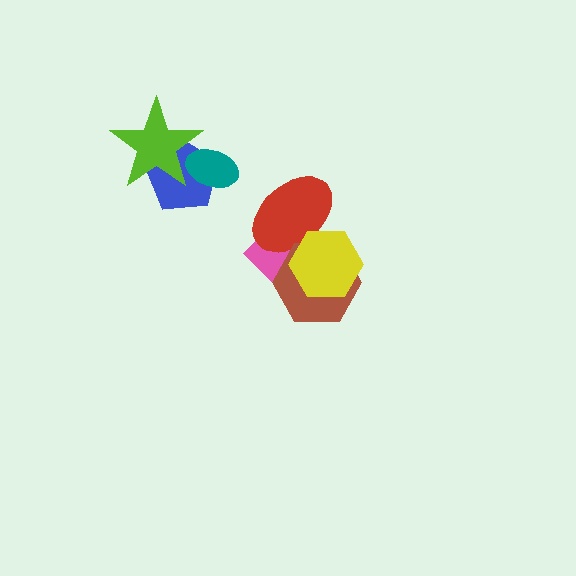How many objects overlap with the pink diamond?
3 objects overlap with the pink diamond.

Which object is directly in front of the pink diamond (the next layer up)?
The red ellipse is directly in front of the pink diamond.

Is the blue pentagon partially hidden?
Yes, it is partially covered by another shape.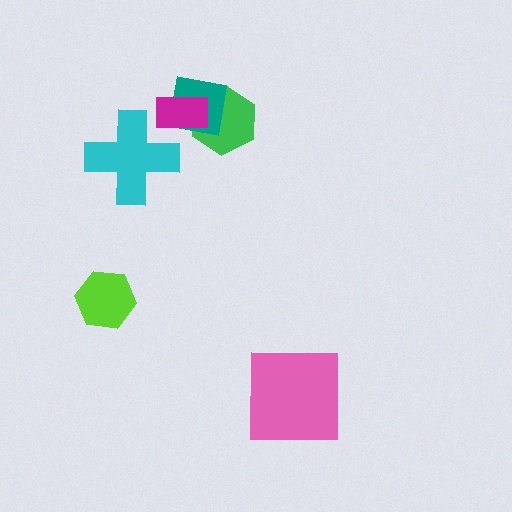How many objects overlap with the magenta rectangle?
2 objects overlap with the magenta rectangle.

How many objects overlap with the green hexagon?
2 objects overlap with the green hexagon.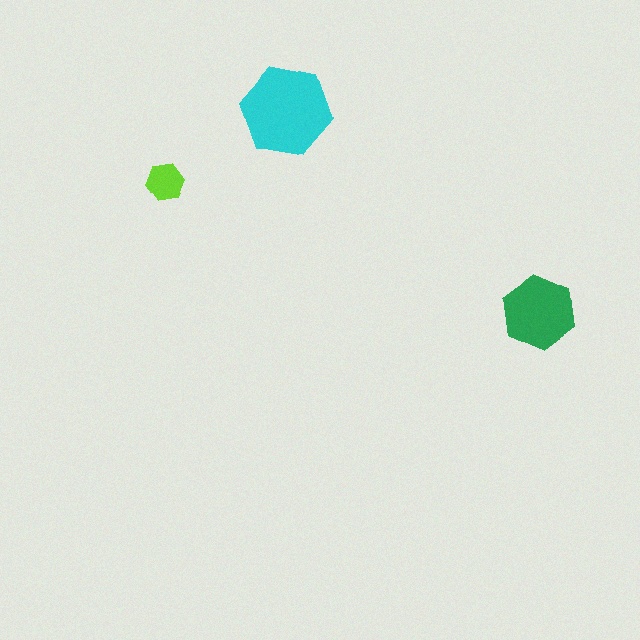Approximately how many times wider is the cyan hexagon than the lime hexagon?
About 2.5 times wider.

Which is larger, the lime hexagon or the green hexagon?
The green one.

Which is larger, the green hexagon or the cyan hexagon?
The cyan one.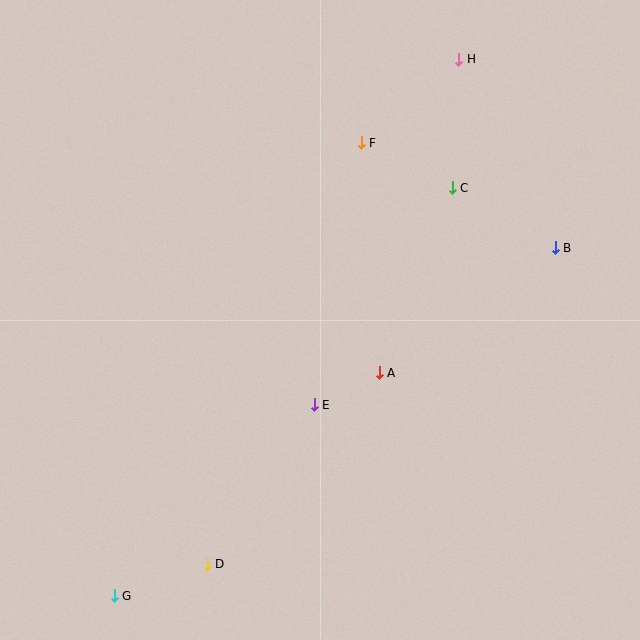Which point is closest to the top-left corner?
Point F is closest to the top-left corner.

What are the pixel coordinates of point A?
Point A is at (379, 373).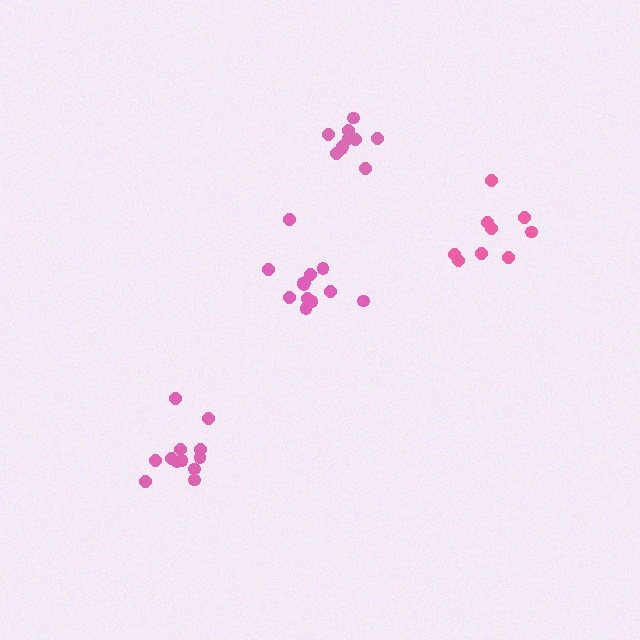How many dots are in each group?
Group 1: 12 dots, Group 2: 13 dots, Group 3: 9 dots, Group 4: 10 dots (44 total).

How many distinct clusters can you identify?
There are 4 distinct clusters.